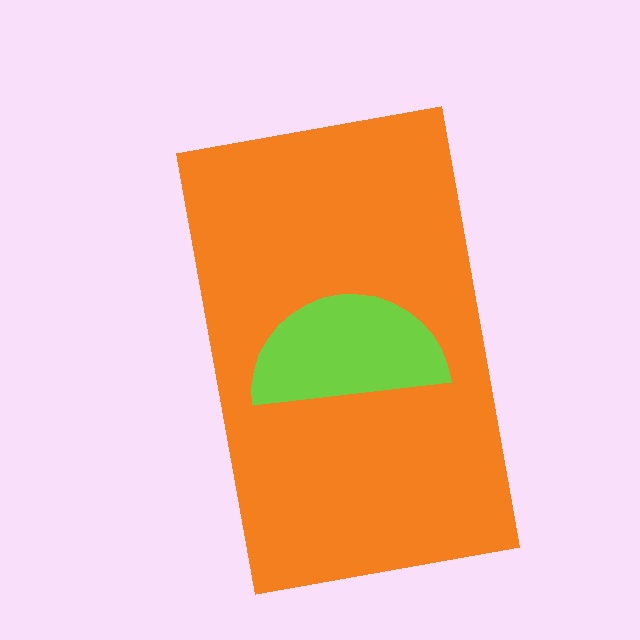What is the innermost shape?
The lime semicircle.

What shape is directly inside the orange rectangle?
The lime semicircle.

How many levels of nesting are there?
2.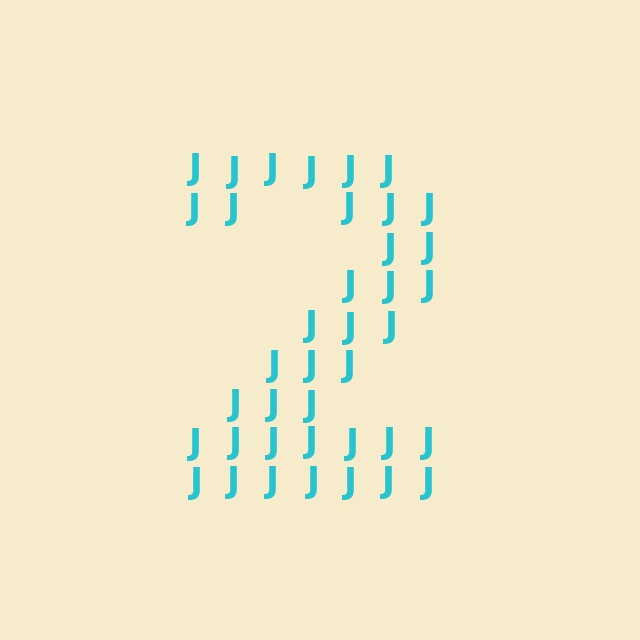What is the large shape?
The large shape is the digit 2.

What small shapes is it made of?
It is made of small letter J's.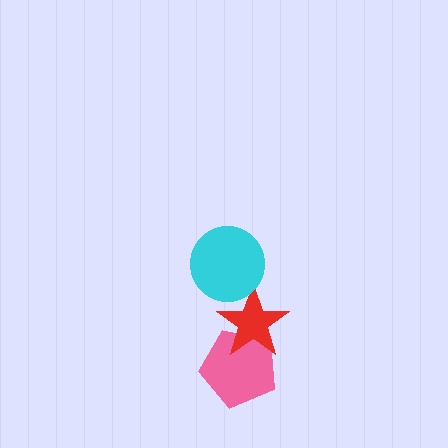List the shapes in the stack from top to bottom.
From top to bottom: the cyan circle, the red star, the pink pentagon.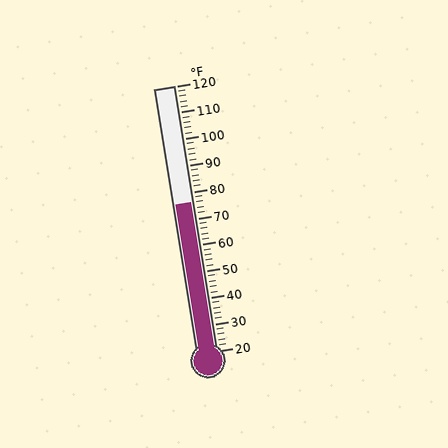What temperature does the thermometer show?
The thermometer shows approximately 76°F.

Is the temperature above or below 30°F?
The temperature is above 30°F.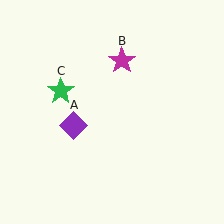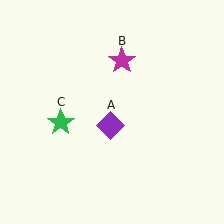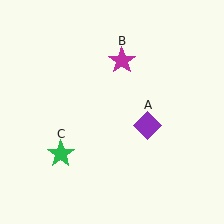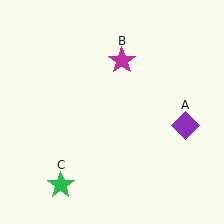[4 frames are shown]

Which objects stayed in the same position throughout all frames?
Magenta star (object B) remained stationary.